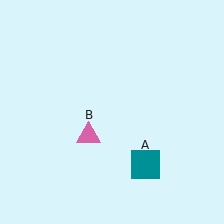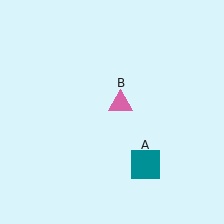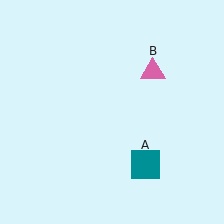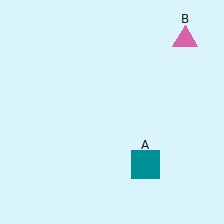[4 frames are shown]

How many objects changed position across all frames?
1 object changed position: pink triangle (object B).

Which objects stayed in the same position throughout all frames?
Teal square (object A) remained stationary.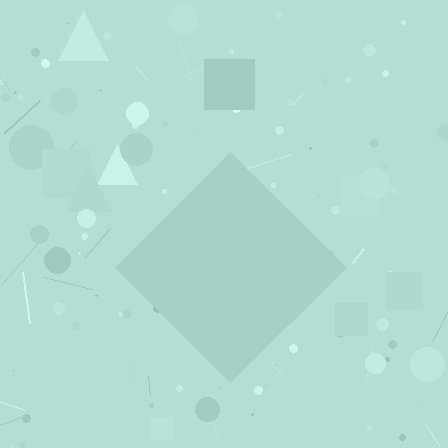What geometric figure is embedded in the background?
A diamond is embedded in the background.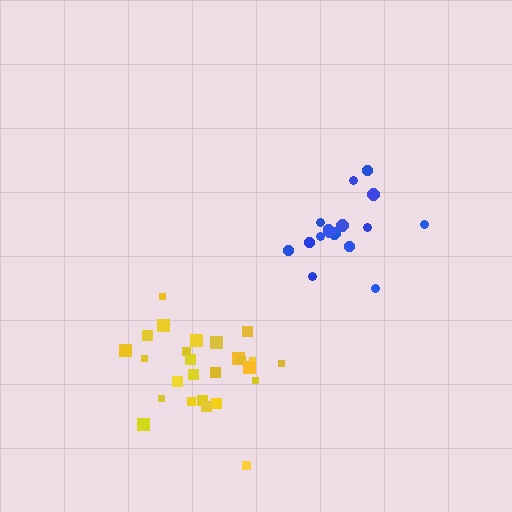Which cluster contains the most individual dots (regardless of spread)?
Yellow (27).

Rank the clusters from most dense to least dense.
yellow, blue.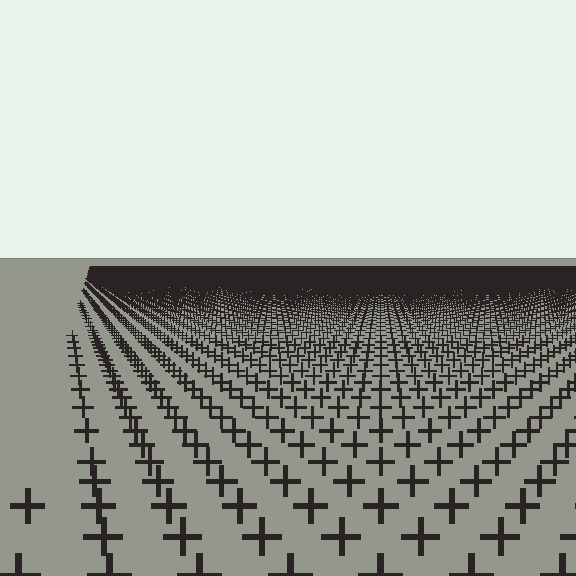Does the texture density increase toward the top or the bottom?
Density increases toward the top.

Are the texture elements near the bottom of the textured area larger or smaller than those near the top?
Larger. Near the bottom, elements are closer to the viewer and appear at a bigger on-screen size.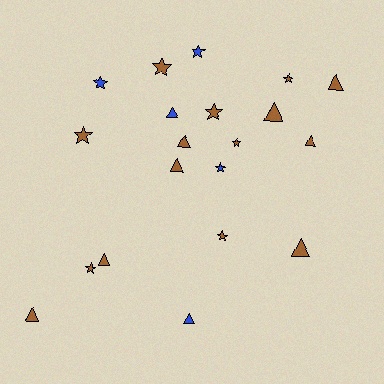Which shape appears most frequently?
Triangle, with 10 objects.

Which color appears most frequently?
Brown, with 15 objects.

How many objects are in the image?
There are 20 objects.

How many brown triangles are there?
There are 8 brown triangles.